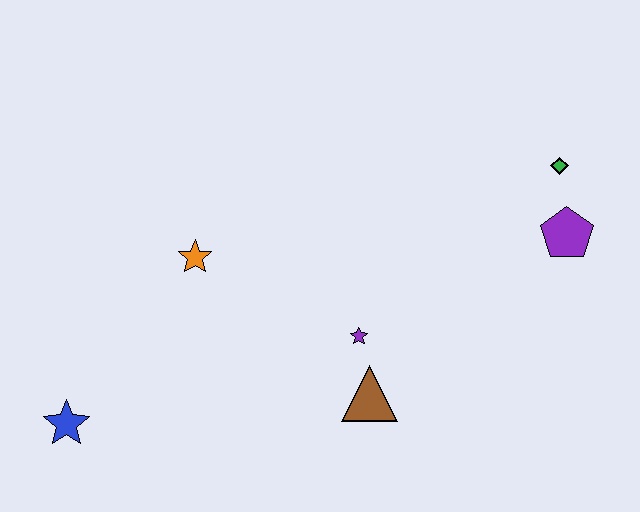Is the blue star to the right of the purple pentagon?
No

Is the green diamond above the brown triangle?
Yes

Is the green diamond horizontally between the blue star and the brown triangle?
No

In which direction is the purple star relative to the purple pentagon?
The purple star is to the left of the purple pentagon.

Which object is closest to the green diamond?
The purple pentagon is closest to the green diamond.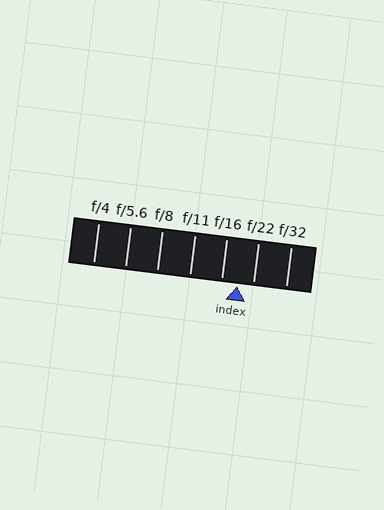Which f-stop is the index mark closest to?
The index mark is closest to f/16.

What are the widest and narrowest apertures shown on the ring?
The widest aperture shown is f/4 and the narrowest is f/32.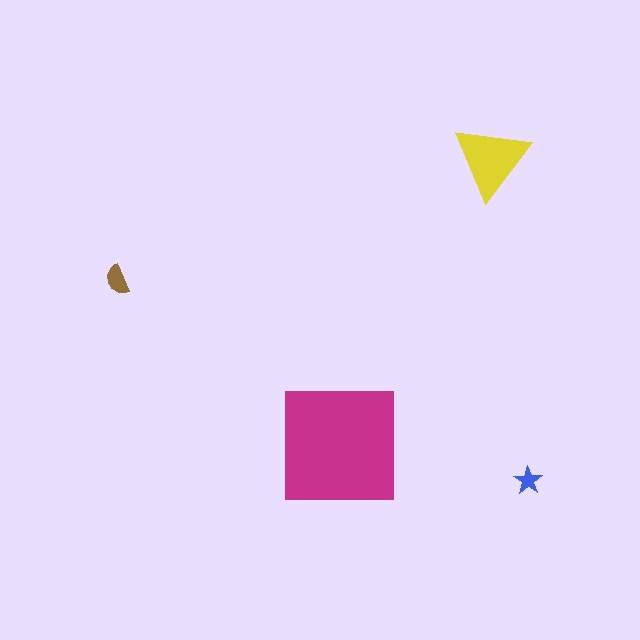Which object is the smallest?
The blue star.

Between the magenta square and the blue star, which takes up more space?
The magenta square.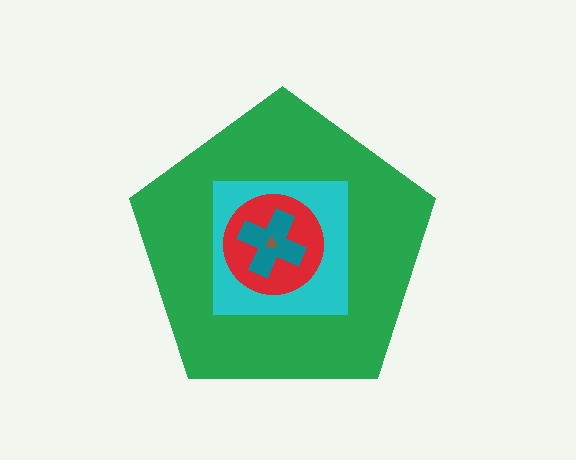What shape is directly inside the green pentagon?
The cyan square.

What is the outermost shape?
The green pentagon.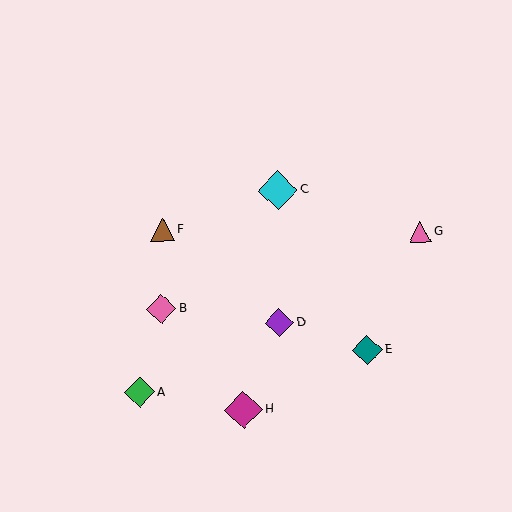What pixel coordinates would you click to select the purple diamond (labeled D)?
Click at (279, 323) to select the purple diamond D.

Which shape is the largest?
The cyan diamond (labeled C) is the largest.